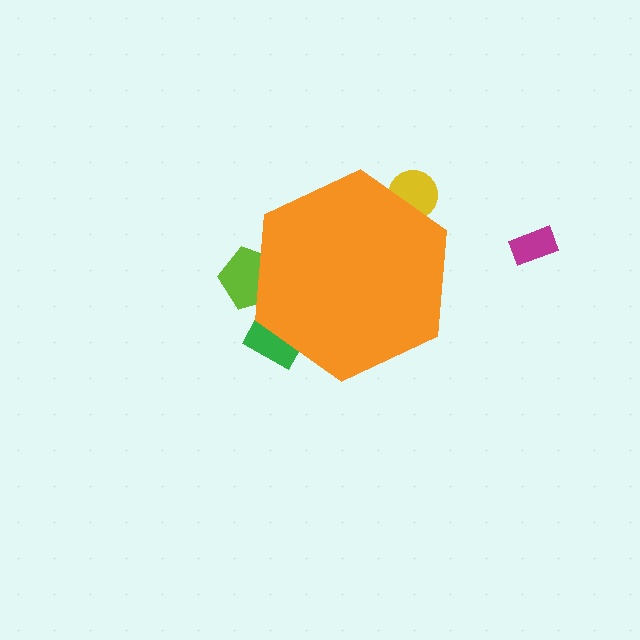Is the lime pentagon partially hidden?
Yes, the lime pentagon is partially hidden behind the orange hexagon.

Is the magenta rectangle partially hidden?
No, the magenta rectangle is fully visible.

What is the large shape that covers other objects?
An orange hexagon.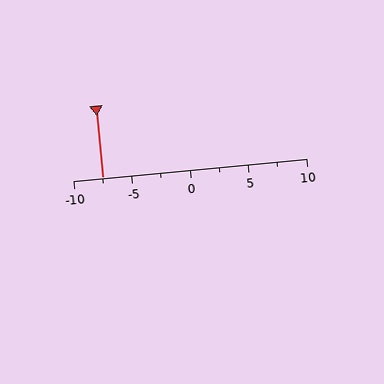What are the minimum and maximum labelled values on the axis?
The axis runs from -10 to 10.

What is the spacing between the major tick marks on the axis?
The major ticks are spaced 5 apart.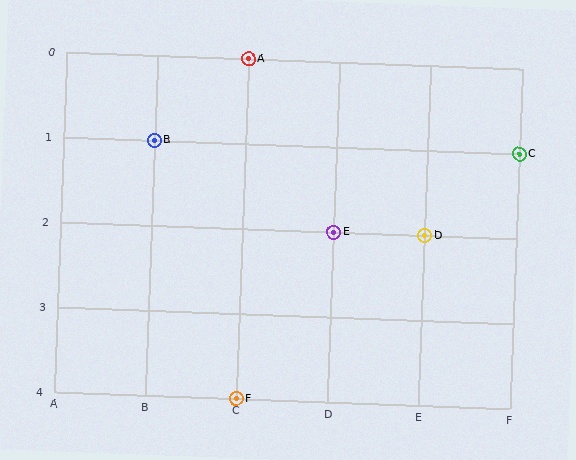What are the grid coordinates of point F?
Point F is at grid coordinates (C, 4).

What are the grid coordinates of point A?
Point A is at grid coordinates (C, 0).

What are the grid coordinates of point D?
Point D is at grid coordinates (E, 2).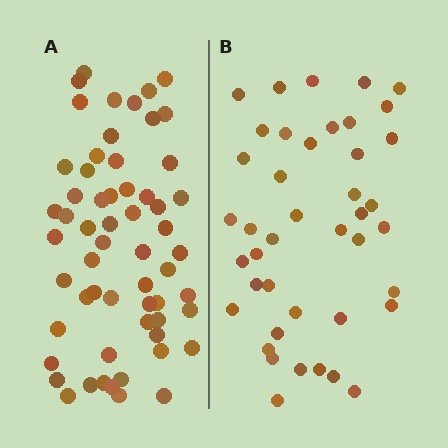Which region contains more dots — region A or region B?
Region A (the left region) has more dots.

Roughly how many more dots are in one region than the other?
Region A has approximately 15 more dots than region B.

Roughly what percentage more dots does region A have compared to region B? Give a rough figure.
About 40% more.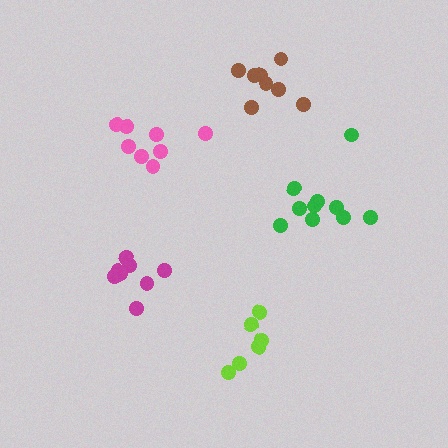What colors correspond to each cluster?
The clusters are colored: magenta, pink, brown, lime, green.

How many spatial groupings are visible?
There are 5 spatial groupings.